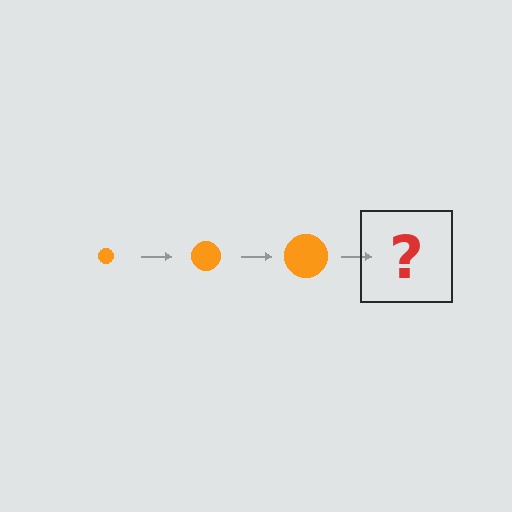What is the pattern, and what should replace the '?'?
The pattern is that the circle gets progressively larger each step. The '?' should be an orange circle, larger than the previous one.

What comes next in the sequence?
The next element should be an orange circle, larger than the previous one.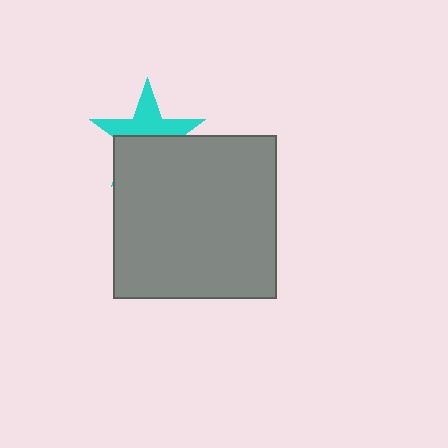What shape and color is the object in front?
The object in front is a gray square.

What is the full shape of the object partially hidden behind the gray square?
The partially hidden object is a cyan star.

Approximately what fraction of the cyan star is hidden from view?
Roughly 50% of the cyan star is hidden behind the gray square.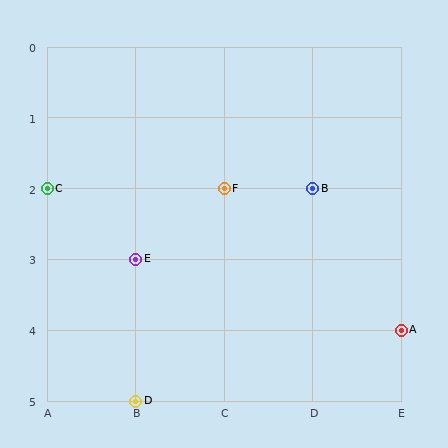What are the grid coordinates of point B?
Point B is at grid coordinates (D, 2).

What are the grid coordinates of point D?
Point D is at grid coordinates (B, 5).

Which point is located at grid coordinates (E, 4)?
Point A is at (E, 4).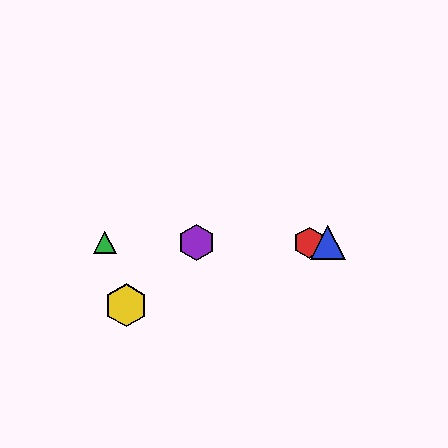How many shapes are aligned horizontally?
4 shapes (the red hexagon, the blue triangle, the green triangle, the purple hexagon) are aligned horizontally.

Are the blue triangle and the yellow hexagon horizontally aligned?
No, the blue triangle is at y≈243 and the yellow hexagon is at y≈305.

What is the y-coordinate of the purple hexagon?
The purple hexagon is at y≈243.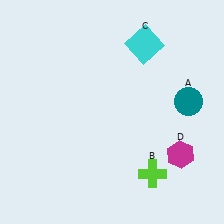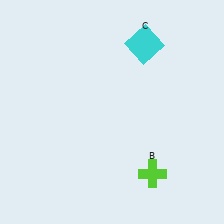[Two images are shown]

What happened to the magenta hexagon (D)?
The magenta hexagon (D) was removed in Image 2. It was in the bottom-right area of Image 1.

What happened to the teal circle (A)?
The teal circle (A) was removed in Image 2. It was in the top-right area of Image 1.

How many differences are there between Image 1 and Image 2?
There are 2 differences between the two images.